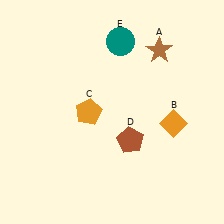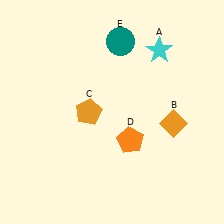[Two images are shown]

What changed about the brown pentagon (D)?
In Image 1, D is brown. In Image 2, it changed to orange.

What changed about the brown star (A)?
In Image 1, A is brown. In Image 2, it changed to cyan.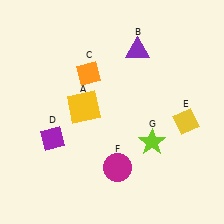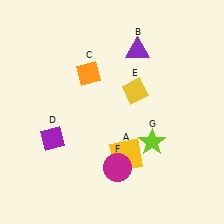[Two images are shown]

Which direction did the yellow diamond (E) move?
The yellow diamond (E) moved left.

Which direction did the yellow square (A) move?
The yellow square (A) moved down.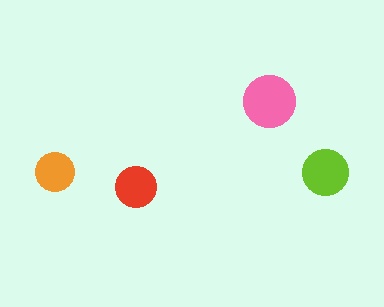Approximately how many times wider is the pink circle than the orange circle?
About 1.5 times wider.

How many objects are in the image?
There are 4 objects in the image.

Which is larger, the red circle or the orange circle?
The red one.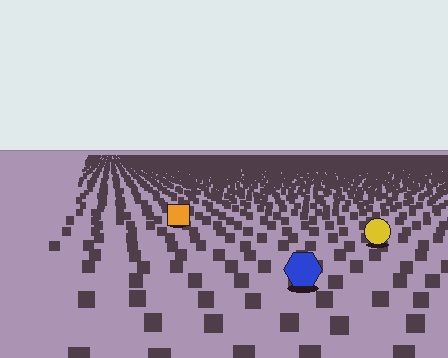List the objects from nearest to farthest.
From nearest to farthest: the blue hexagon, the yellow circle, the orange square.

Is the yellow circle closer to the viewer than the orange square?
Yes. The yellow circle is closer — you can tell from the texture gradient: the ground texture is coarser near it.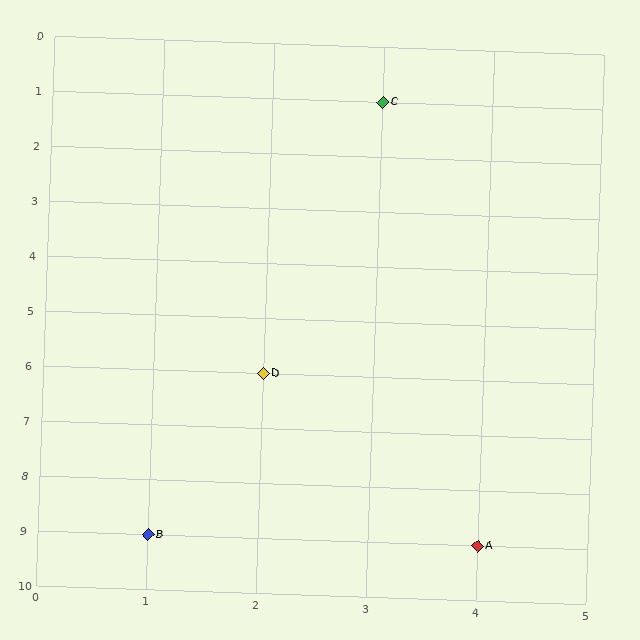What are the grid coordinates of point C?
Point C is at grid coordinates (3, 1).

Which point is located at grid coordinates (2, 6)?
Point D is at (2, 6).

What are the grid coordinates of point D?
Point D is at grid coordinates (2, 6).